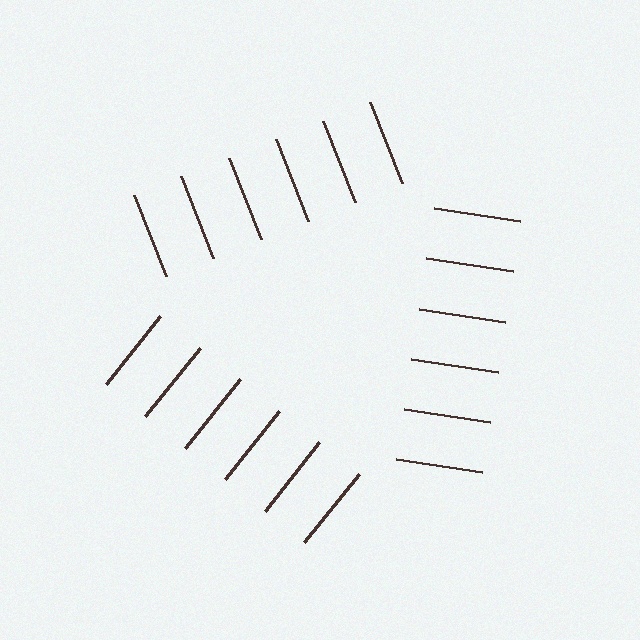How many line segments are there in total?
18 — 6 along each of the 3 edges.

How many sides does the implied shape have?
3 sides — the line-ends trace a triangle.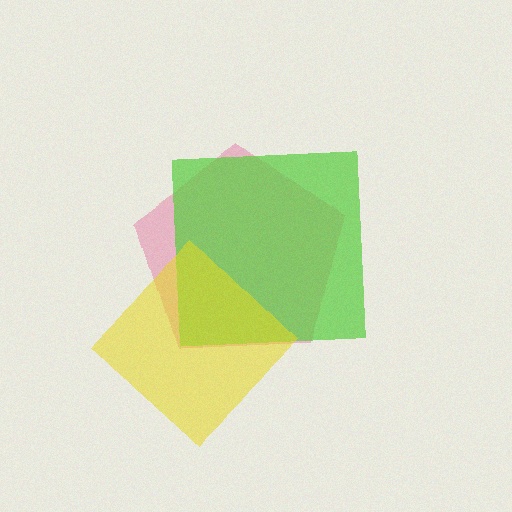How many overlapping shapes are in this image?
There are 3 overlapping shapes in the image.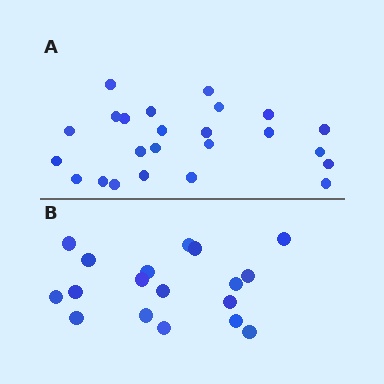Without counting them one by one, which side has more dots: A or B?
Region A (the top region) has more dots.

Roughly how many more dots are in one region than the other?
Region A has about 6 more dots than region B.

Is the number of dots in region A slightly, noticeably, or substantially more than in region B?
Region A has noticeably more, but not dramatically so. The ratio is roughly 1.3 to 1.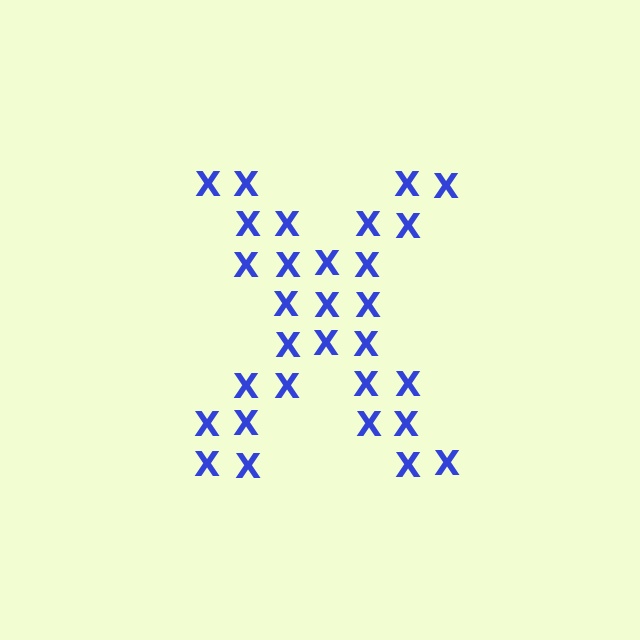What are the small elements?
The small elements are letter X's.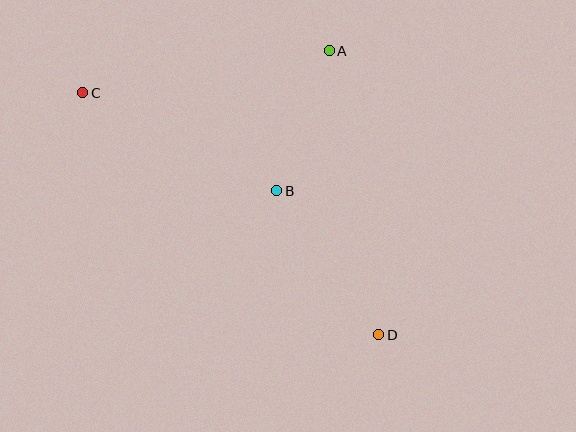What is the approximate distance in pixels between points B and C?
The distance between B and C is approximately 217 pixels.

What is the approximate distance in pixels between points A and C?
The distance between A and C is approximately 250 pixels.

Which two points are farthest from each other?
Points C and D are farthest from each other.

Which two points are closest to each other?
Points A and B are closest to each other.